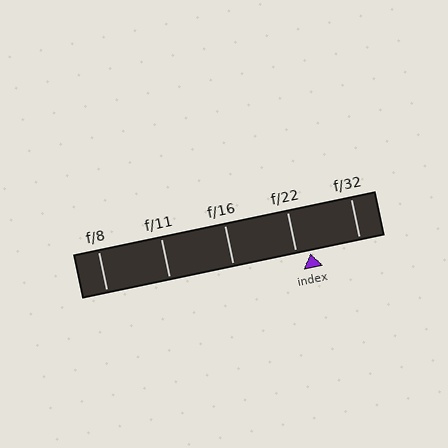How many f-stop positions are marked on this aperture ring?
There are 5 f-stop positions marked.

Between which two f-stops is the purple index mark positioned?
The index mark is between f/22 and f/32.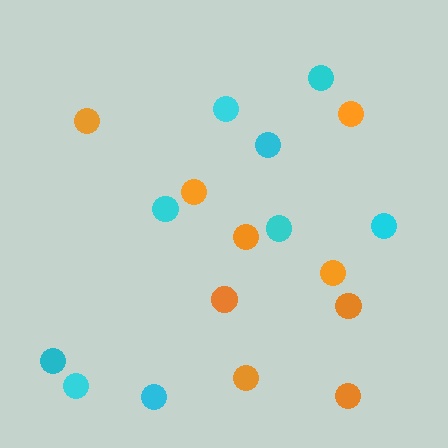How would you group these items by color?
There are 2 groups: one group of orange circles (9) and one group of cyan circles (9).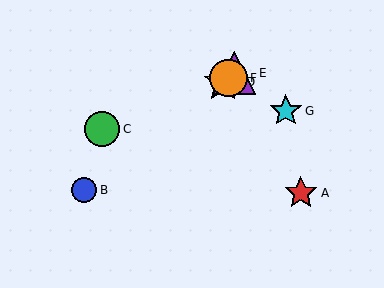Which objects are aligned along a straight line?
Objects B, D, E, F are aligned along a straight line.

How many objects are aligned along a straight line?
4 objects (B, D, E, F) are aligned along a straight line.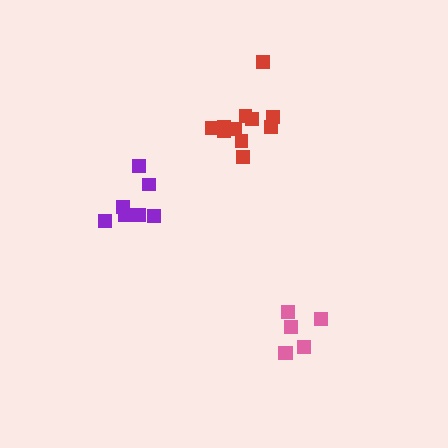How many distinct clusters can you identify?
There are 3 distinct clusters.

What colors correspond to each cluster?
The clusters are colored: purple, red, pink.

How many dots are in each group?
Group 1: 7 dots, Group 2: 11 dots, Group 3: 6 dots (24 total).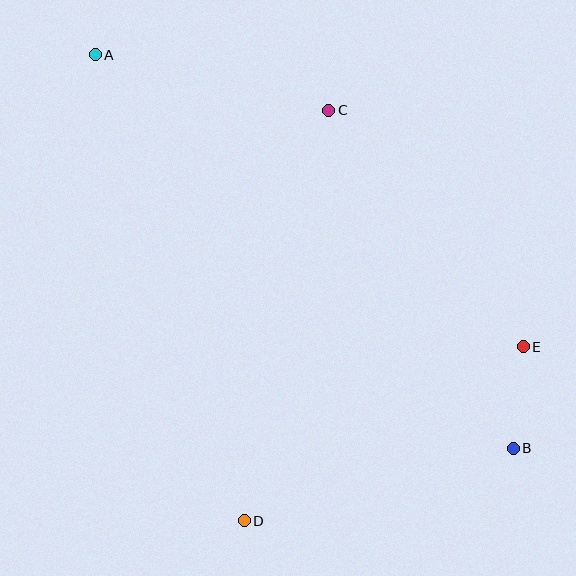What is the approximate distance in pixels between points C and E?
The distance between C and E is approximately 306 pixels.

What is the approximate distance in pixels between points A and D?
The distance between A and D is approximately 489 pixels.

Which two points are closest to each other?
Points B and E are closest to each other.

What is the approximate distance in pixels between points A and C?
The distance between A and C is approximately 240 pixels.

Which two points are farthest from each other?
Points A and B are farthest from each other.